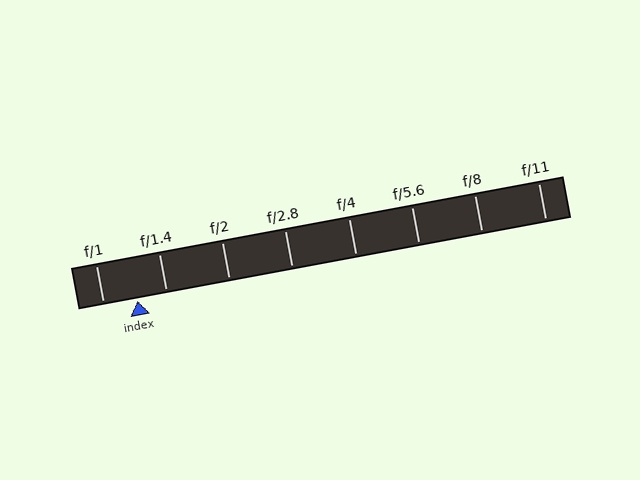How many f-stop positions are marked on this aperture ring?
There are 8 f-stop positions marked.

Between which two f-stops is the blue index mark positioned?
The index mark is between f/1 and f/1.4.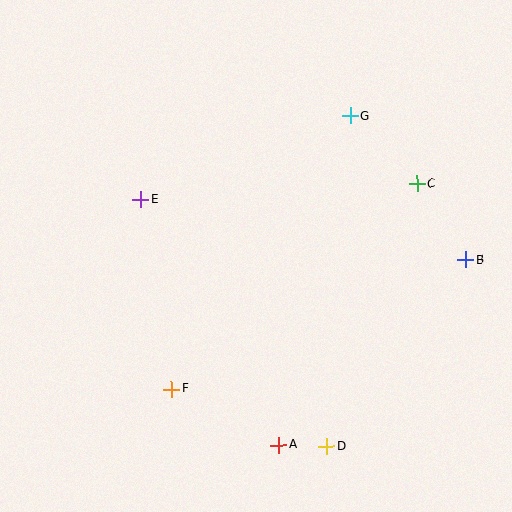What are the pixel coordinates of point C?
Point C is at (417, 183).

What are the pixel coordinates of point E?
Point E is at (140, 200).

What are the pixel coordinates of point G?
Point G is at (351, 116).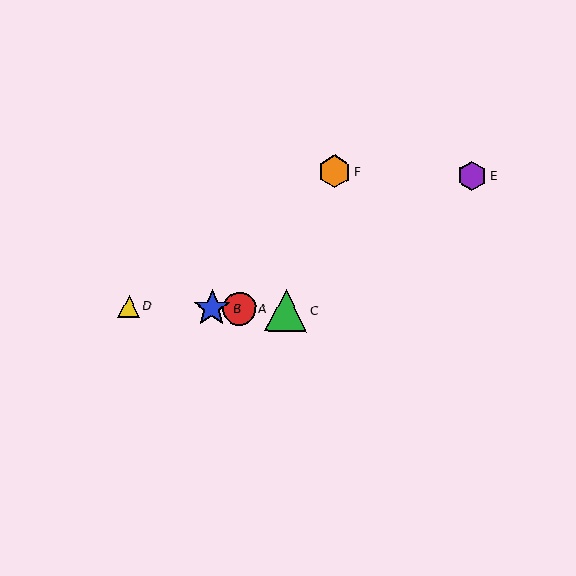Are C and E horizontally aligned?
No, C is at y≈310 and E is at y≈176.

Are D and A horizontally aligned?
Yes, both are at y≈306.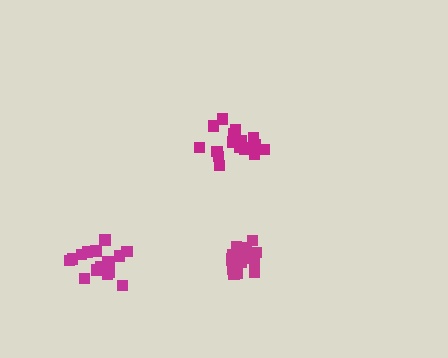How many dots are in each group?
Group 1: 17 dots, Group 2: 18 dots, Group 3: 18 dots (53 total).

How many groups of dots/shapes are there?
There are 3 groups.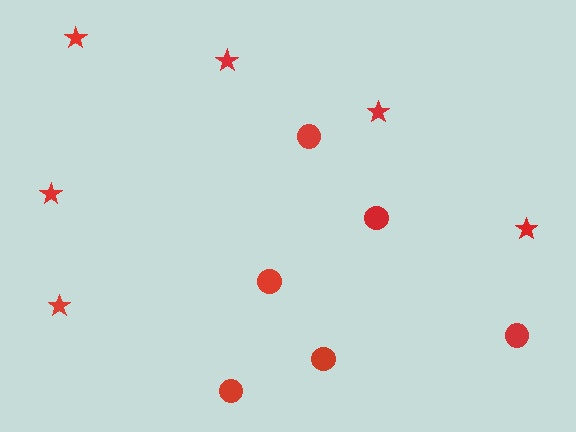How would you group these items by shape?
There are 2 groups: one group of stars (6) and one group of circles (6).